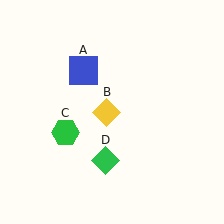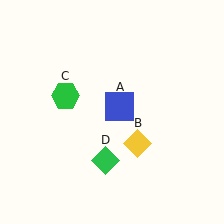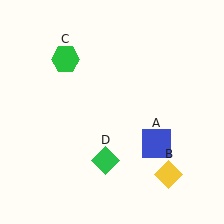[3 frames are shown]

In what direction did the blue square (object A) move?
The blue square (object A) moved down and to the right.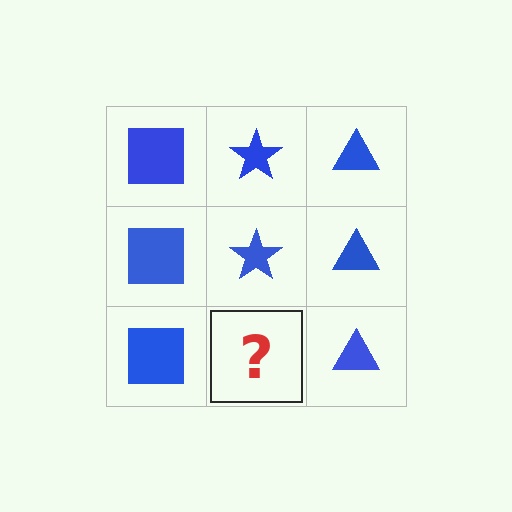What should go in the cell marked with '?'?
The missing cell should contain a blue star.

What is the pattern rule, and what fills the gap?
The rule is that each column has a consistent shape. The gap should be filled with a blue star.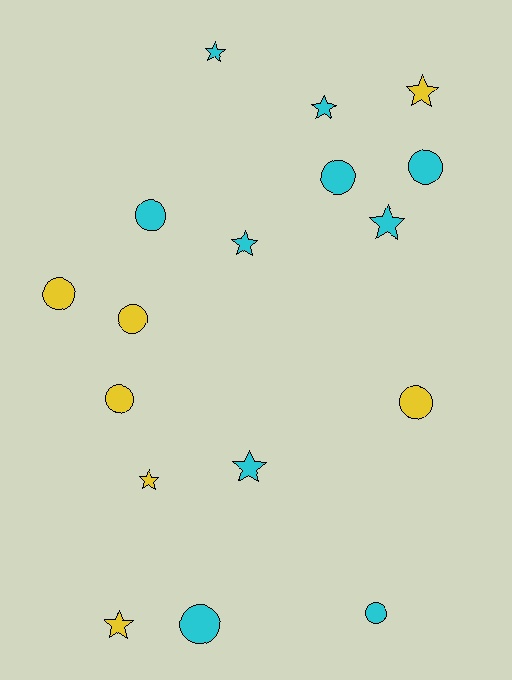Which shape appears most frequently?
Circle, with 9 objects.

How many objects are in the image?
There are 17 objects.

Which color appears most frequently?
Cyan, with 10 objects.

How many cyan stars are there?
There are 5 cyan stars.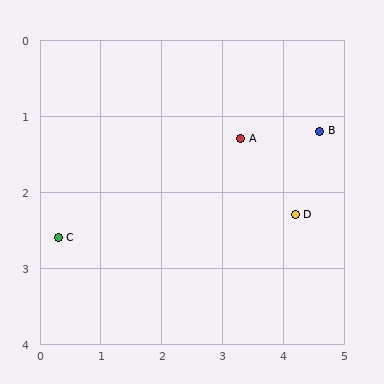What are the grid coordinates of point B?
Point B is at approximately (4.6, 1.2).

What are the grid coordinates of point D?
Point D is at approximately (4.2, 2.3).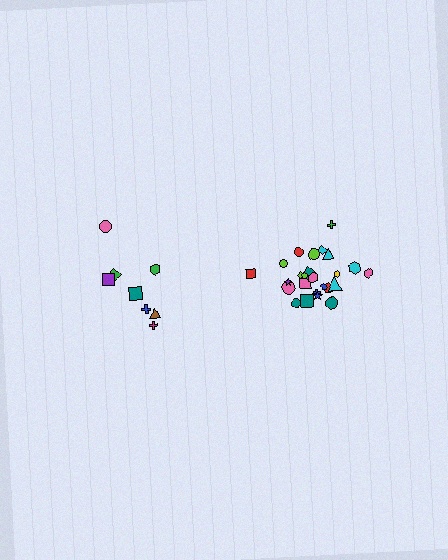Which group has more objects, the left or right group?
The right group.